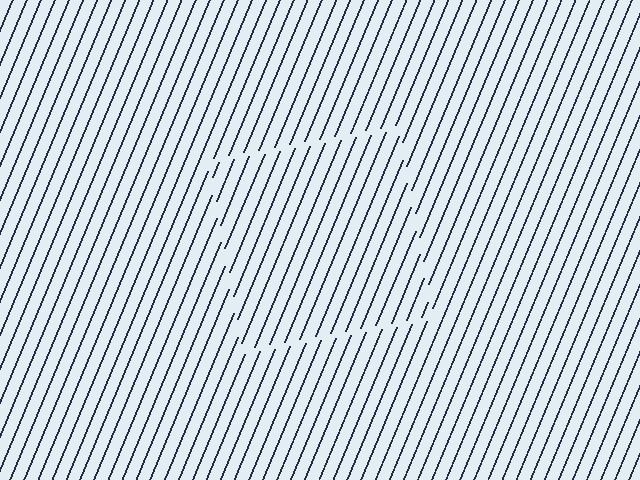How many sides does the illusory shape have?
4 sides — the line-ends trace a square.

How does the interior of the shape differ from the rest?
The interior of the shape contains the same grating, shifted by half a period — the contour is defined by the phase discontinuity where line-ends from the inner and outer gratings abut.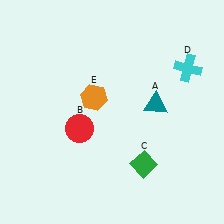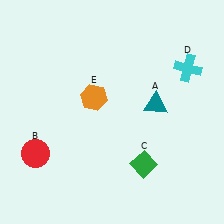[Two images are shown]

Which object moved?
The red circle (B) moved left.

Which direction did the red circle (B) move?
The red circle (B) moved left.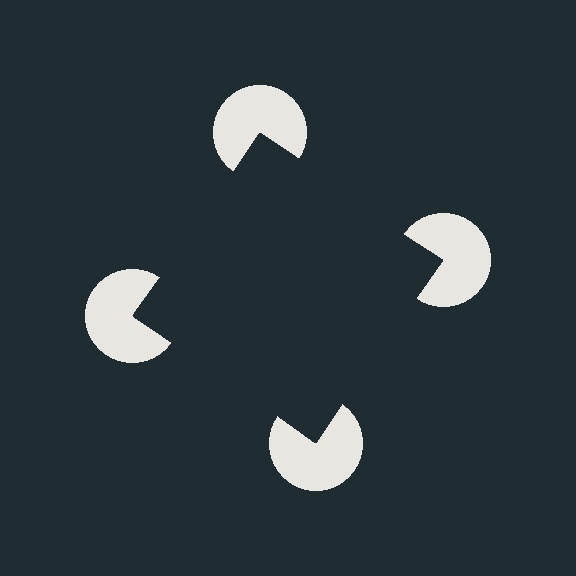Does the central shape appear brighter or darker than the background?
It typically appears slightly darker than the background, even though no actual brightness change is drawn.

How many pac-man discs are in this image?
There are 4 — one at each vertex of the illusory square.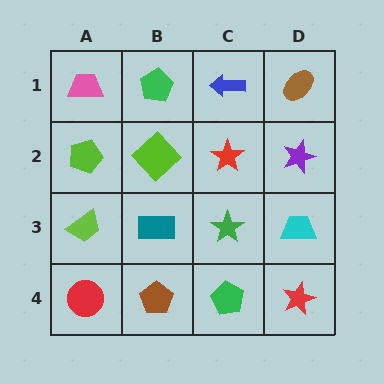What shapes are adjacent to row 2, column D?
A brown ellipse (row 1, column D), a cyan trapezoid (row 3, column D), a red star (row 2, column C).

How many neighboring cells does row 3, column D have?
3.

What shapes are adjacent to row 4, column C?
A green star (row 3, column C), a brown pentagon (row 4, column B), a red star (row 4, column D).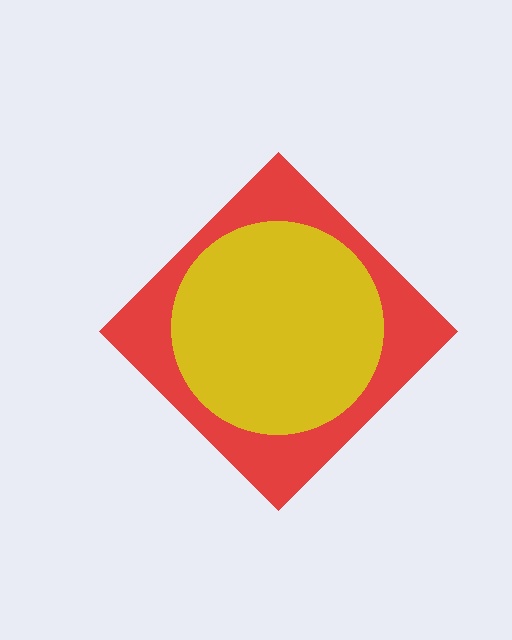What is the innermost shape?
The yellow circle.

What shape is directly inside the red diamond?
The yellow circle.